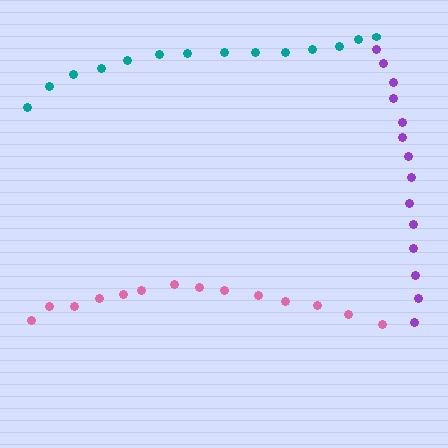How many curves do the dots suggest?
There are 3 distinct paths.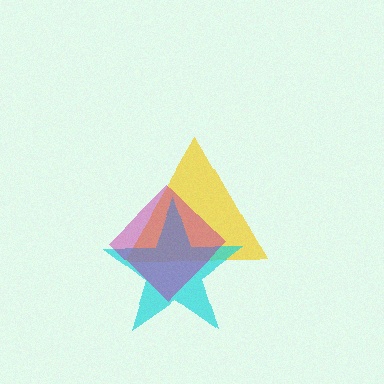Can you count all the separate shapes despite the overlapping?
Yes, there are 3 separate shapes.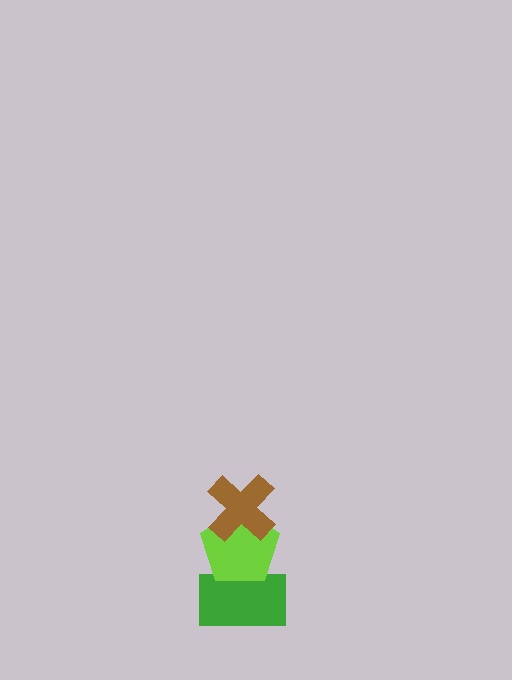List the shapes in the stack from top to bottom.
From top to bottom: the brown cross, the lime pentagon, the green rectangle.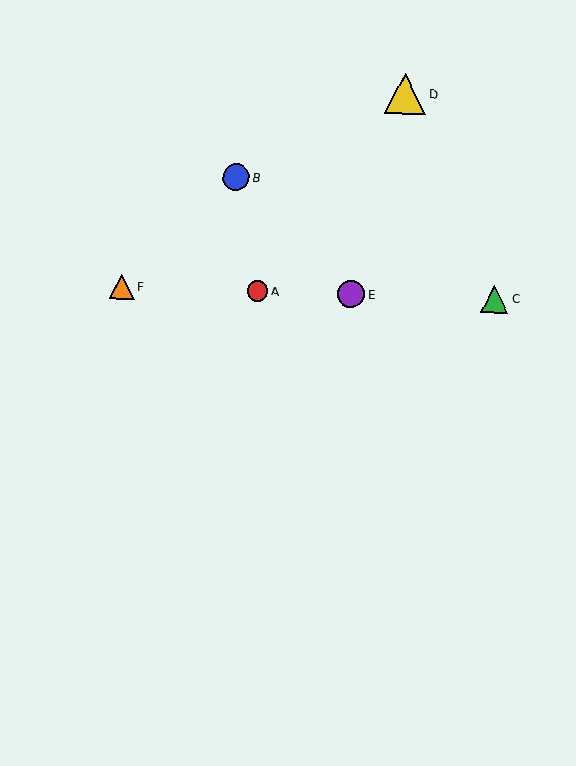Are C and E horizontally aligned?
Yes, both are at y≈299.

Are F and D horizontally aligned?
No, F is at y≈287 and D is at y≈93.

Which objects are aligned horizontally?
Objects A, C, E, F are aligned horizontally.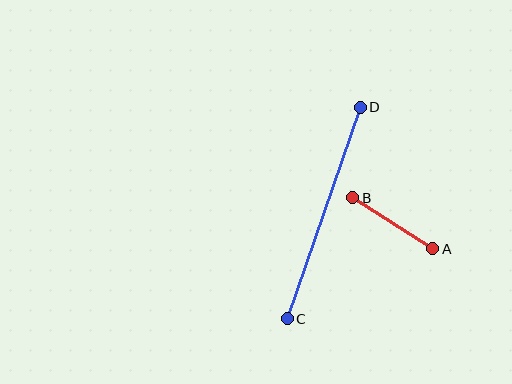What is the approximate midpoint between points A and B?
The midpoint is at approximately (393, 223) pixels.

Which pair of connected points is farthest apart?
Points C and D are farthest apart.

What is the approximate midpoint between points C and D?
The midpoint is at approximately (324, 213) pixels.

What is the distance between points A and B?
The distance is approximately 95 pixels.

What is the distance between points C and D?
The distance is approximately 224 pixels.